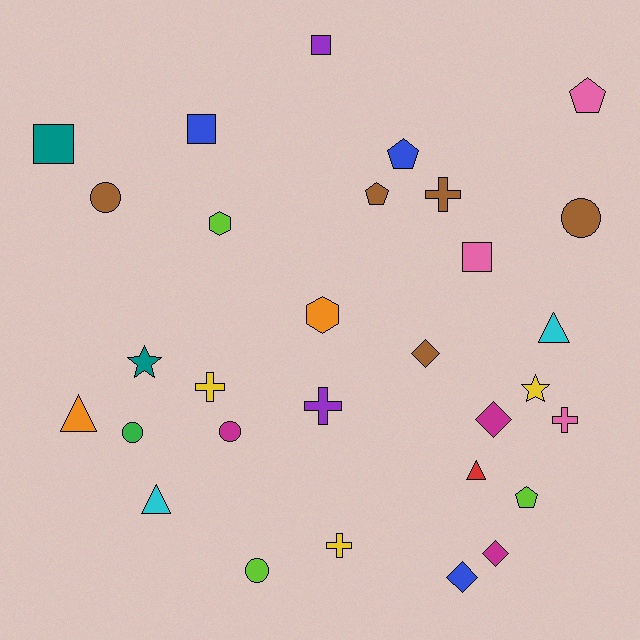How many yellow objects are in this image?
There are 3 yellow objects.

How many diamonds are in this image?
There are 4 diamonds.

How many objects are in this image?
There are 30 objects.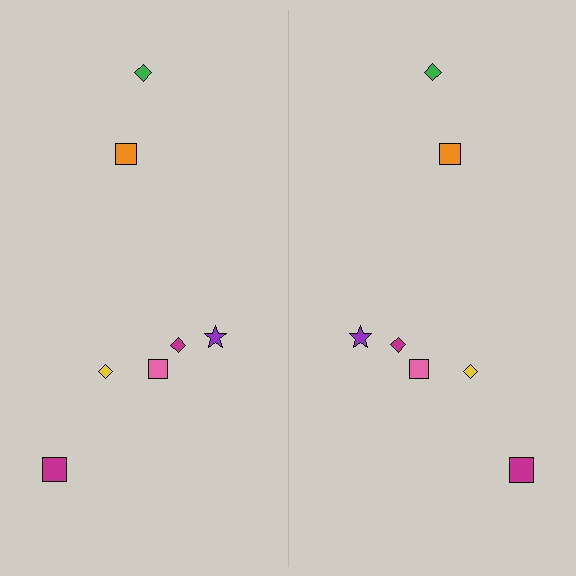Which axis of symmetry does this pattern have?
The pattern has a vertical axis of symmetry running through the center of the image.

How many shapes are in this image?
There are 14 shapes in this image.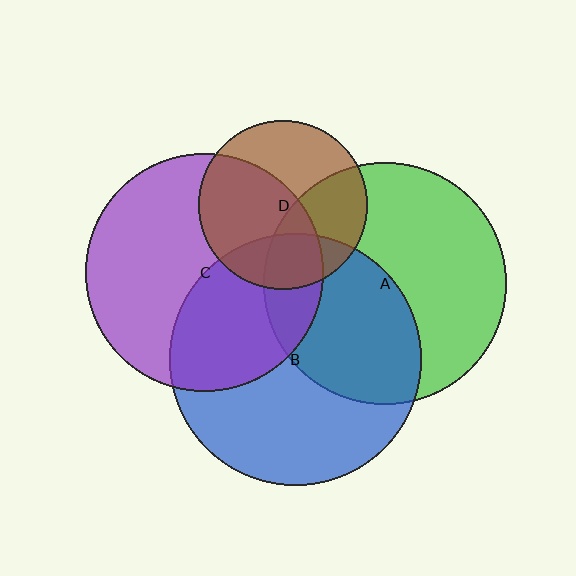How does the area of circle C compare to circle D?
Approximately 2.0 times.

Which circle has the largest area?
Circle B (blue).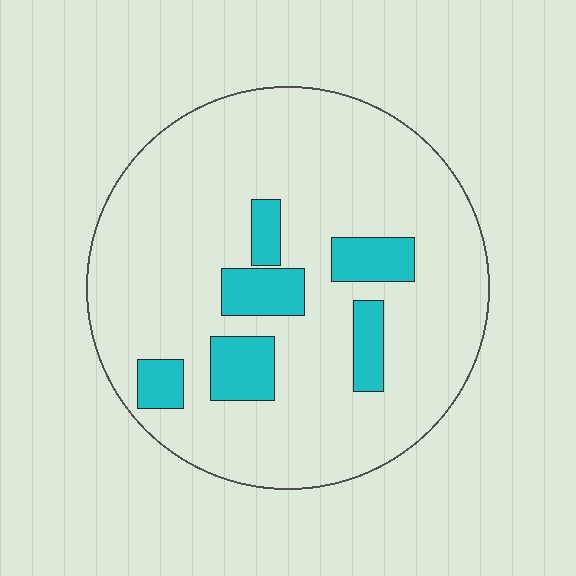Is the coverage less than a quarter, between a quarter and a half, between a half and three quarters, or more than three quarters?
Less than a quarter.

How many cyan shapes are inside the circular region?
6.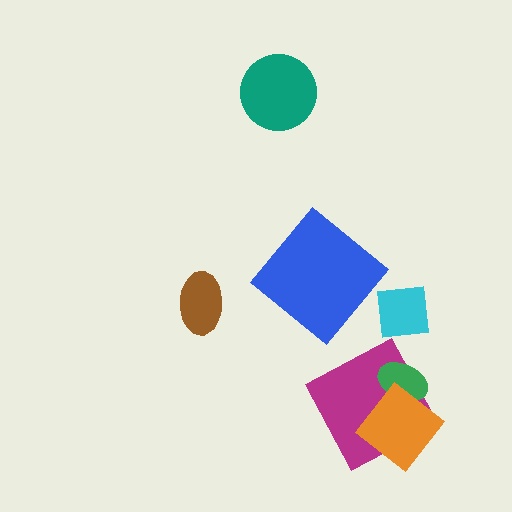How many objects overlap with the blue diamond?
0 objects overlap with the blue diamond.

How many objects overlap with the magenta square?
2 objects overlap with the magenta square.